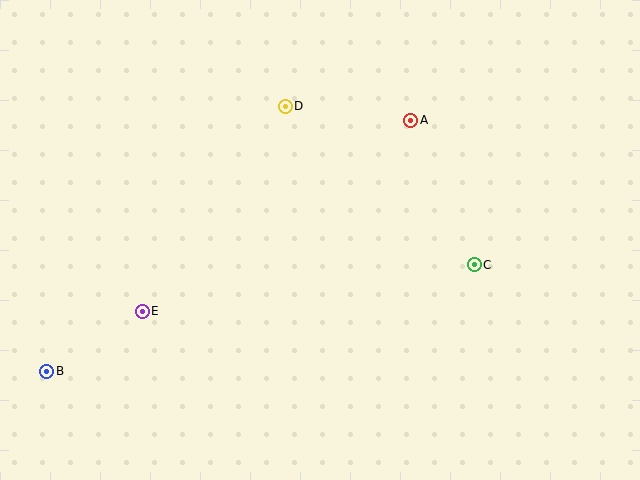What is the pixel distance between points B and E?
The distance between B and E is 113 pixels.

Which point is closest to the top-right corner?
Point A is closest to the top-right corner.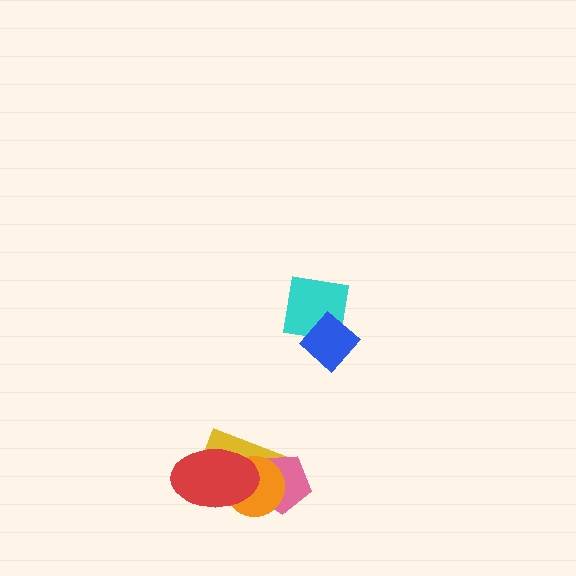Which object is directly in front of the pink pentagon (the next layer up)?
The orange circle is directly in front of the pink pentagon.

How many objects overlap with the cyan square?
1 object overlaps with the cyan square.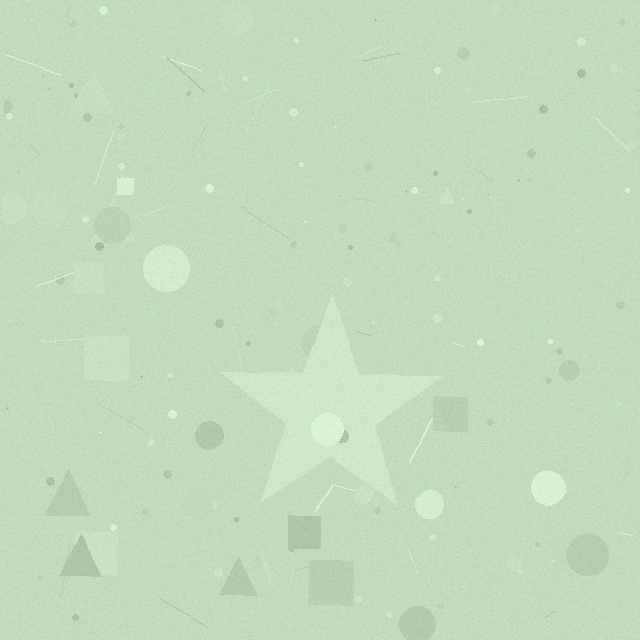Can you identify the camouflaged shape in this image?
The camouflaged shape is a star.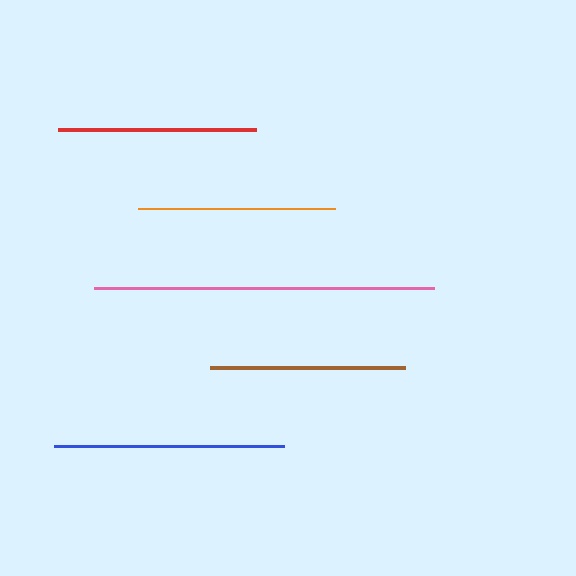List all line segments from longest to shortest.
From longest to shortest: pink, blue, red, orange, brown.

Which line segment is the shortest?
The brown line is the shortest at approximately 195 pixels.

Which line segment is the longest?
The pink line is the longest at approximately 340 pixels.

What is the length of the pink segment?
The pink segment is approximately 340 pixels long.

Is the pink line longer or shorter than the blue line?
The pink line is longer than the blue line.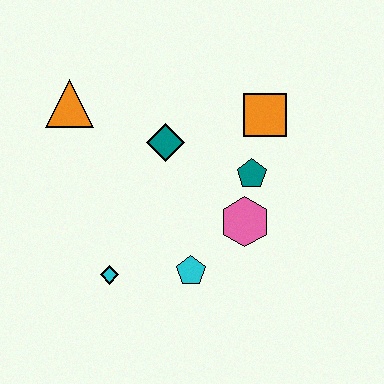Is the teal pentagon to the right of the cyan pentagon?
Yes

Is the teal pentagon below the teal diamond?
Yes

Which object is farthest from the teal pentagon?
The orange triangle is farthest from the teal pentagon.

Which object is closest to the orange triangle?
The teal diamond is closest to the orange triangle.